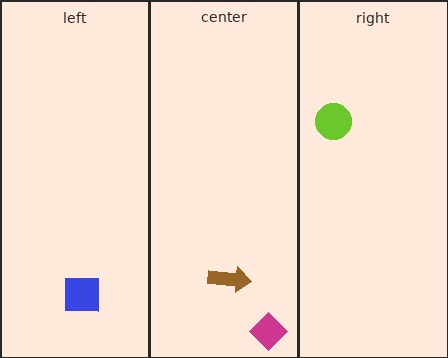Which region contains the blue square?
The left region.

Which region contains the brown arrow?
The center region.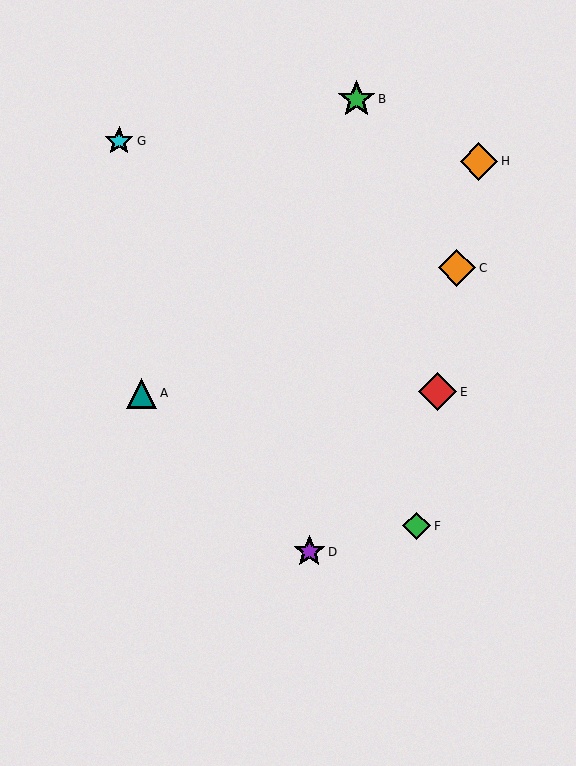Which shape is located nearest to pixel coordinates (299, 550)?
The purple star (labeled D) at (309, 552) is nearest to that location.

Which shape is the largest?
The red diamond (labeled E) is the largest.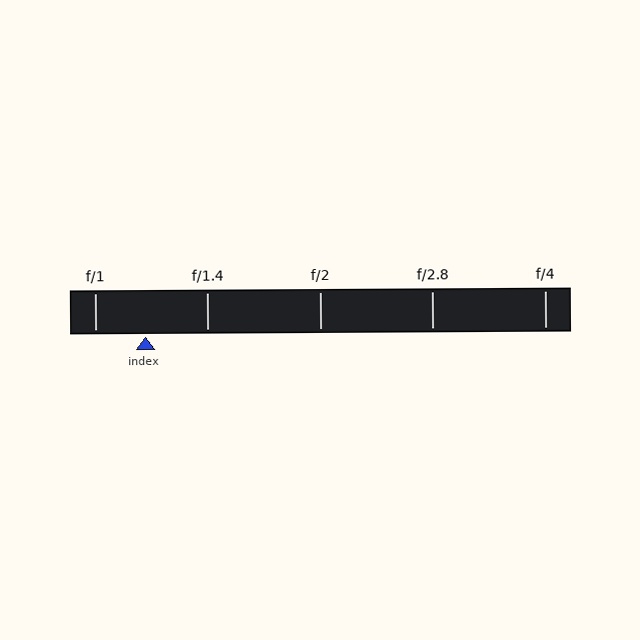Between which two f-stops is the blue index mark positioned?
The index mark is between f/1 and f/1.4.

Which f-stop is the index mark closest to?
The index mark is closest to f/1.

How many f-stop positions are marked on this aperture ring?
There are 5 f-stop positions marked.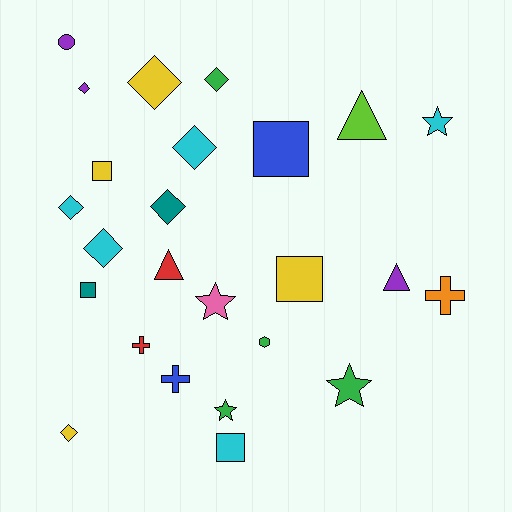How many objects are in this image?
There are 25 objects.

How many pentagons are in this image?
There are no pentagons.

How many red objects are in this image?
There are 2 red objects.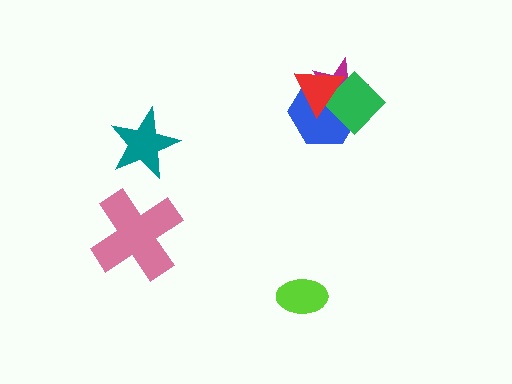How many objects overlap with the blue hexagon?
3 objects overlap with the blue hexagon.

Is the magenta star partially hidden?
Yes, it is partially covered by another shape.